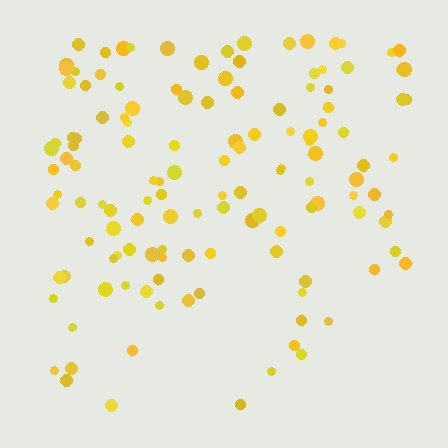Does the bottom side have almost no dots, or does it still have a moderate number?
Still a moderate number, just noticeably fewer than the top.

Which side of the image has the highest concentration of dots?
The top.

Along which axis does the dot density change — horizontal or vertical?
Vertical.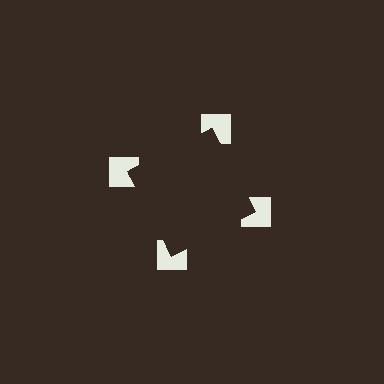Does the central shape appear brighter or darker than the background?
It typically appears slightly darker than the background, even though no actual brightness change is drawn.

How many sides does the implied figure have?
4 sides.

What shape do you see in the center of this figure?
An illusory square — its edges are inferred from the aligned wedge cuts in the notched squares, not physically drawn.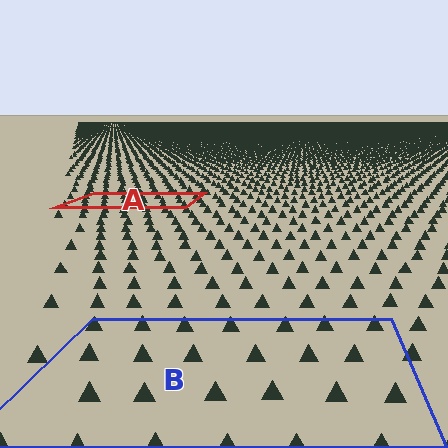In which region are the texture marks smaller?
The texture marks are smaller in region A, because it is farther away.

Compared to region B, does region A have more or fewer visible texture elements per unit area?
Region A has more texture elements per unit area — they are packed more densely because it is farther away.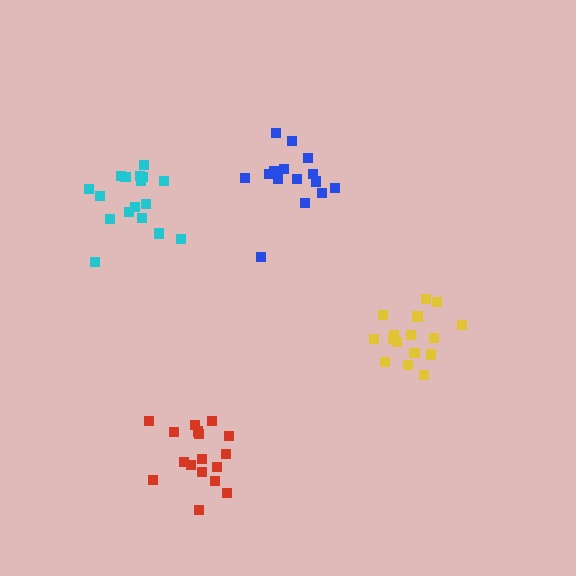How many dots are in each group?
Group 1: 17 dots, Group 2: 16 dots, Group 3: 17 dots, Group 4: 15 dots (65 total).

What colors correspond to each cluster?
The clusters are colored: cyan, yellow, red, blue.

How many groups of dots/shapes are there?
There are 4 groups.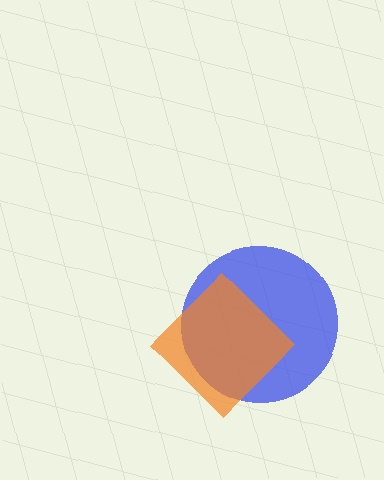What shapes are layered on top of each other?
The layered shapes are: a blue circle, an orange diamond.